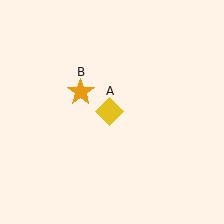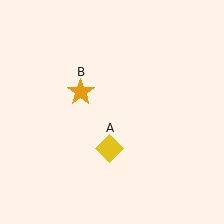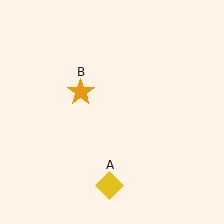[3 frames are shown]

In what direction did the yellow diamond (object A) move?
The yellow diamond (object A) moved down.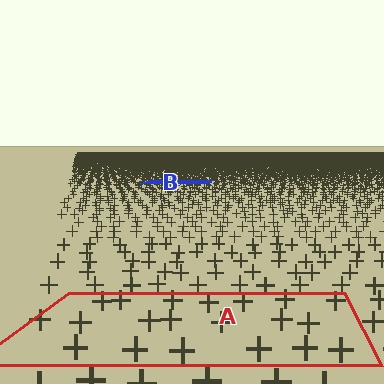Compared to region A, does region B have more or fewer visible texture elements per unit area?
Region B has more texture elements per unit area — they are packed more densely because it is farther away.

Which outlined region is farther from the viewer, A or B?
Region B is farther from the viewer — the texture elements inside it appear smaller and more densely packed.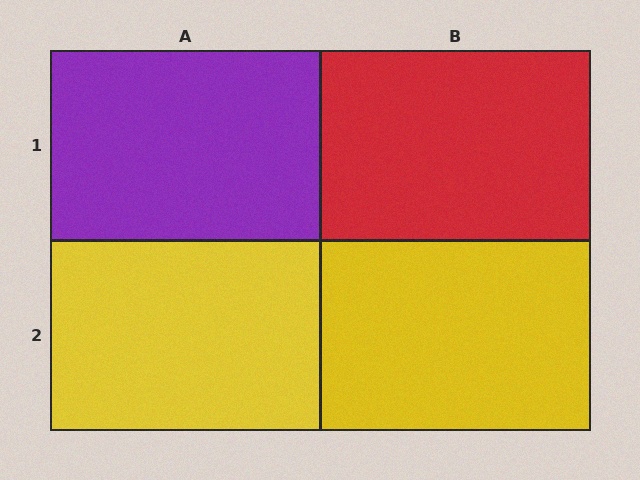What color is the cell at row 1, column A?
Purple.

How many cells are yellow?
2 cells are yellow.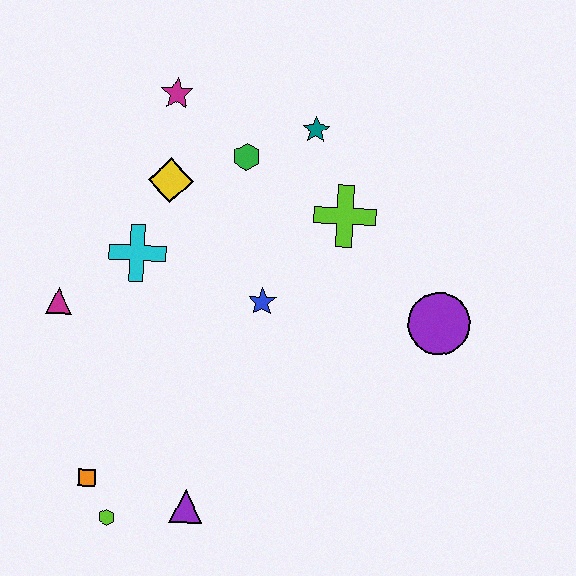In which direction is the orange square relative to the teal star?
The orange square is below the teal star.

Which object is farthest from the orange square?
The teal star is farthest from the orange square.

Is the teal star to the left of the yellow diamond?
No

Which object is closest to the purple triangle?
The lime hexagon is closest to the purple triangle.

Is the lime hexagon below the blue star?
Yes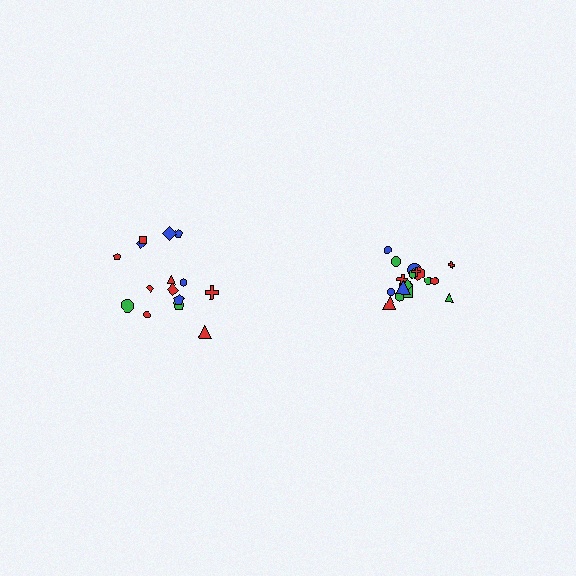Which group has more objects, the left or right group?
The right group.